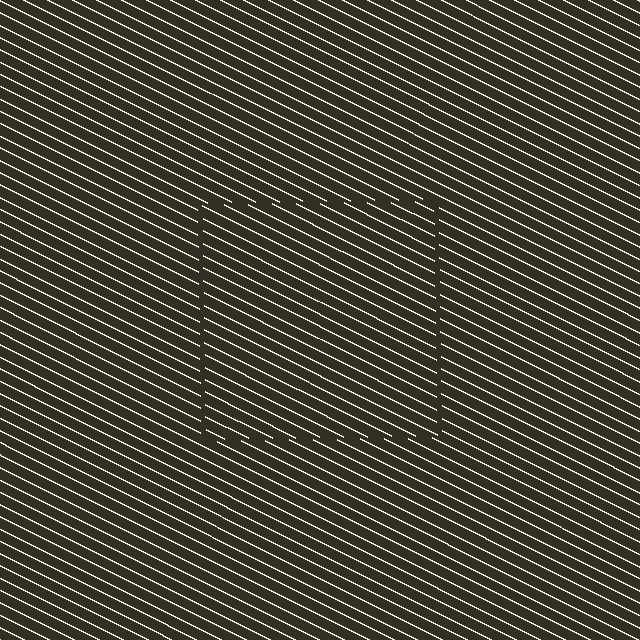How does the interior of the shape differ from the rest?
The interior of the shape contains the same grating, shifted by half a period — the contour is defined by the phase discontinuity where line-ends from the inner and outer gratings abut.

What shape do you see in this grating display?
An illusory square. The interior of the shape contains the same grating, shifted by half a period — the contour is defined by the phase discontinuity where line-ends from the inner and outer gratings abut.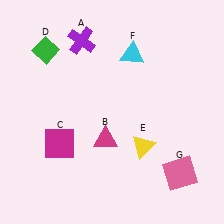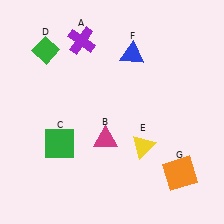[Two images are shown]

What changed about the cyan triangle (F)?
In Image 1, F is cyan. In Image 2, it changed to blue.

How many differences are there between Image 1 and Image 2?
There are 3 differences between the two images.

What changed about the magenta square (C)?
In Image 1, C is magenta. In Image 2, it changed to green.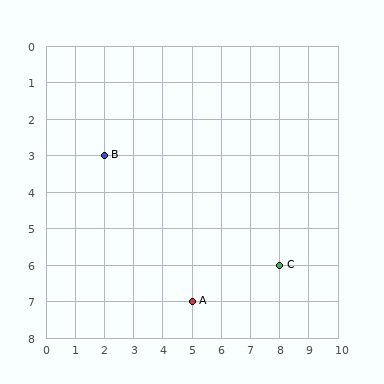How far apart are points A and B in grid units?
Points A and B are 3 columns and 4 rows apart (about 5.0 grid units diagonally).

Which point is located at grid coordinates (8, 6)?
Point C is at (8, 6).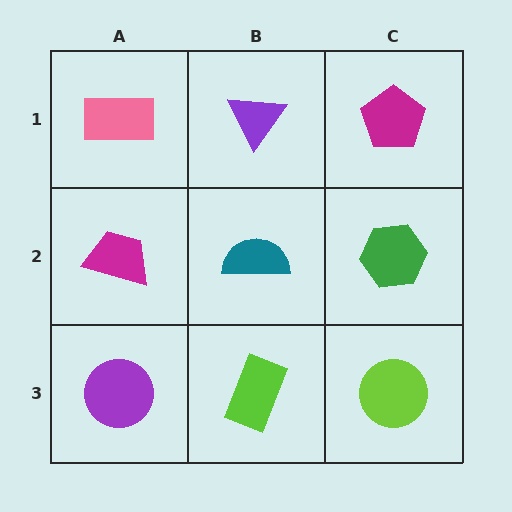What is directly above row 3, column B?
A teal semicircle.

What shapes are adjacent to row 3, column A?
A magenta trapezoid (row 2, column A), a lime rectangle (row 3, column B).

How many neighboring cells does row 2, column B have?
4.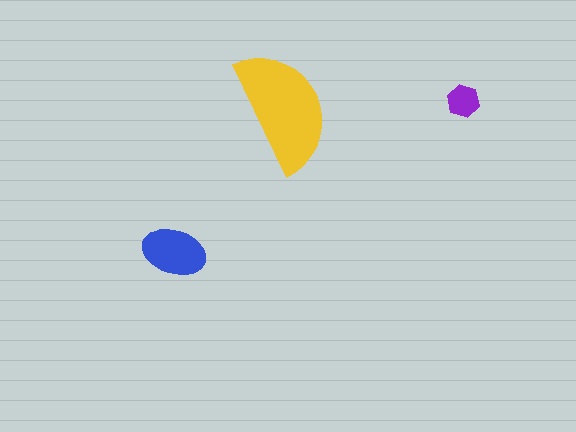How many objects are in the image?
There are 3 objects in the image.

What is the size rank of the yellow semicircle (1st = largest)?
1st.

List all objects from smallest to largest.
The purple hexagon, the blue ellipse, the yellow semicircle.